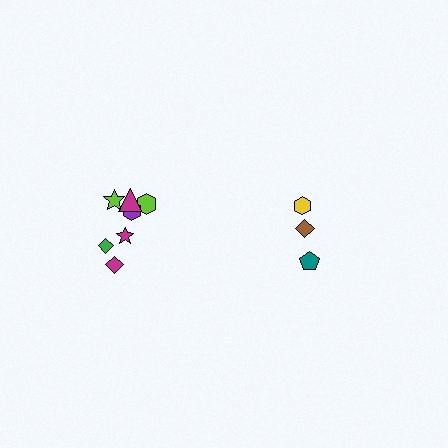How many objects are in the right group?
There are 3 objects.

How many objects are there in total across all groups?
There are 10 objects.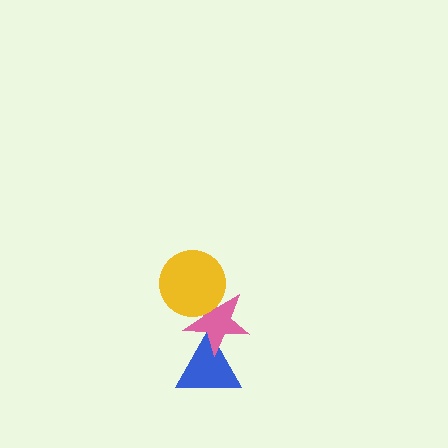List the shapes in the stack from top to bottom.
From top to bottom: the yellow circle, the pink star, the blue triangle.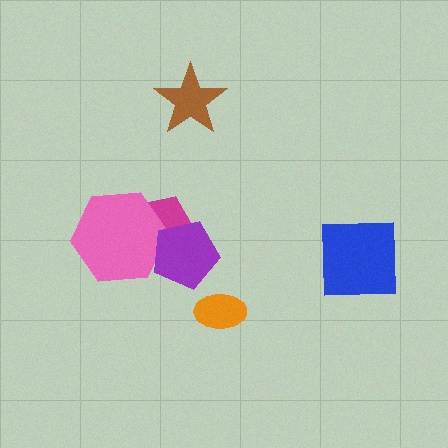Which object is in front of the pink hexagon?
The purple pentagon is in front of the pink hexagon.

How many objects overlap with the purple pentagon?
2 objects overlap with the purple pentagon.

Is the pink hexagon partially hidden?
Yes, it is partially covered by another shape.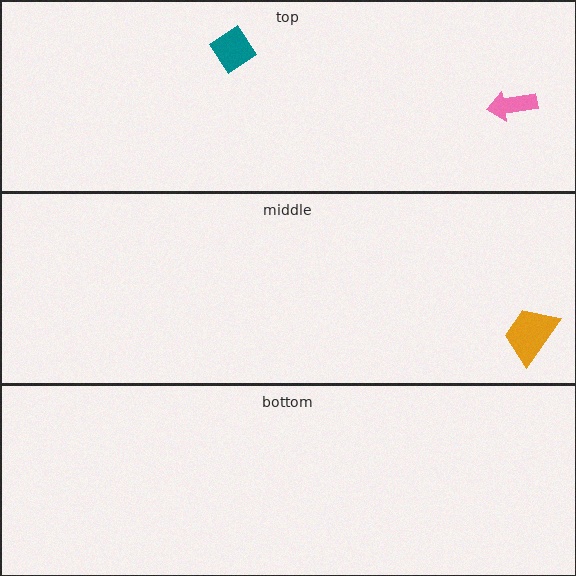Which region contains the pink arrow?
The top region.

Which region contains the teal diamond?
The top region.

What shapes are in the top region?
The teal diamond, the pink arrow.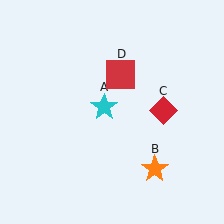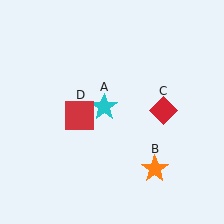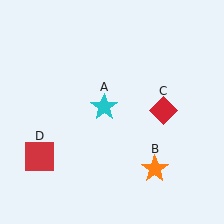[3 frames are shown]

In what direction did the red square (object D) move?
The red square (object D) moved down and to the left.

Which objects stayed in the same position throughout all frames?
Cyan star (object A) and orange star (object B) and red diamond (object C) remained stationary.